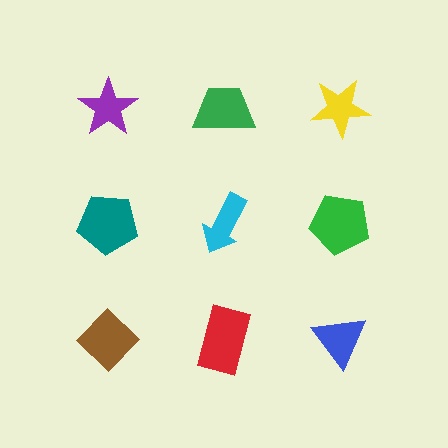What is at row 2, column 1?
A teal pentagon.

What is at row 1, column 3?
A yellow star.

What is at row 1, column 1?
A purple star.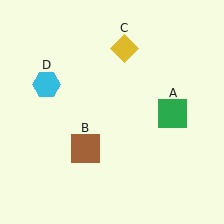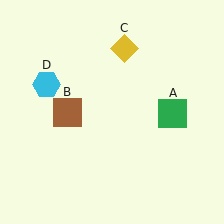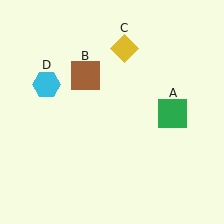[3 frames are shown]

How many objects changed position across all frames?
1 object changed position: brown square (object B).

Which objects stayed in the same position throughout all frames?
Green square (object A) and yellow diamond (object C) and cyan hexagon (object D) remained stationary.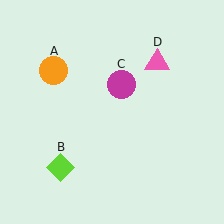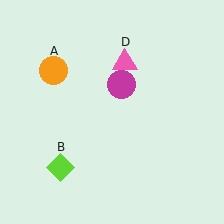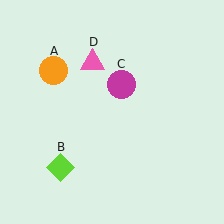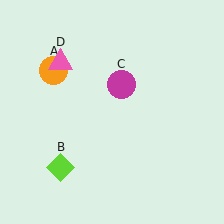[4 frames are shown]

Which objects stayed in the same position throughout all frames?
Orange circle (object A) and lime diamond (object B) and magenta circle (object C) remained stationary.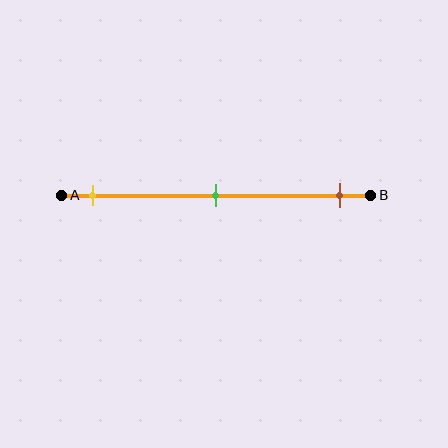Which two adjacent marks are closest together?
The yellow and green marks are the closest adjacent pair.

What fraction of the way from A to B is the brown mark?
The brown mark is approximately 90% (0.9) of the way from A to B.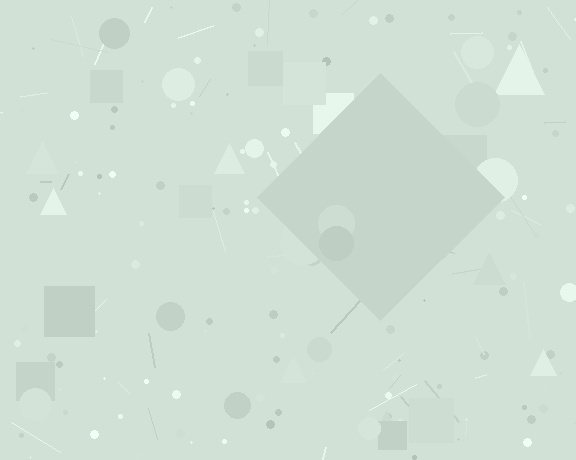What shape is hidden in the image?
A diamond is hidden in the image.